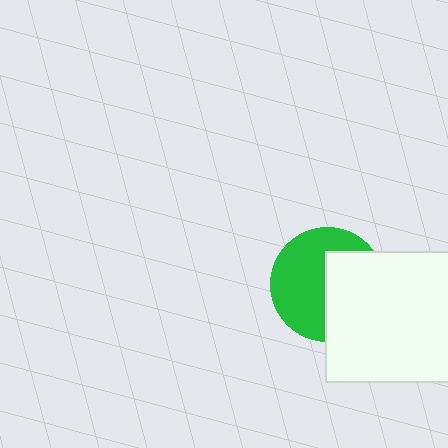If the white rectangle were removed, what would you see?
You would see the complete green circle.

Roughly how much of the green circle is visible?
About half of it is visible (roughly 56%).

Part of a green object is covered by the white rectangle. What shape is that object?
It is a circle.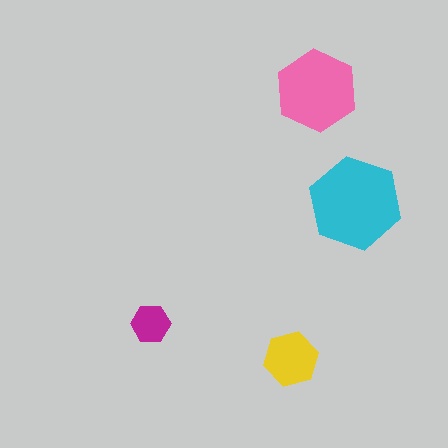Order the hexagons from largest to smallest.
the cyan one, the pink one, the yellow one, the magenta one.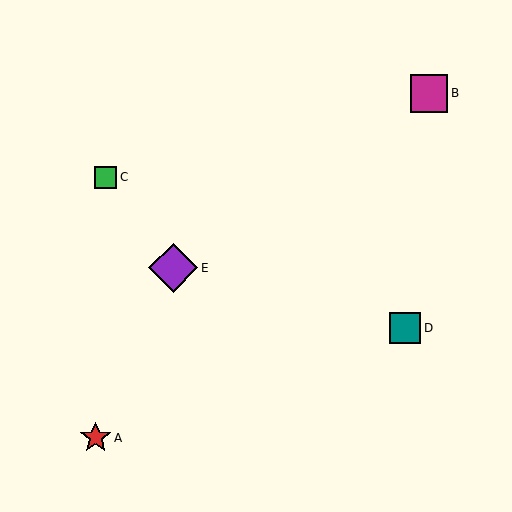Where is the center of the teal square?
The center of the teal square is at (405, 328).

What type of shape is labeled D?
Shape D is a teal square.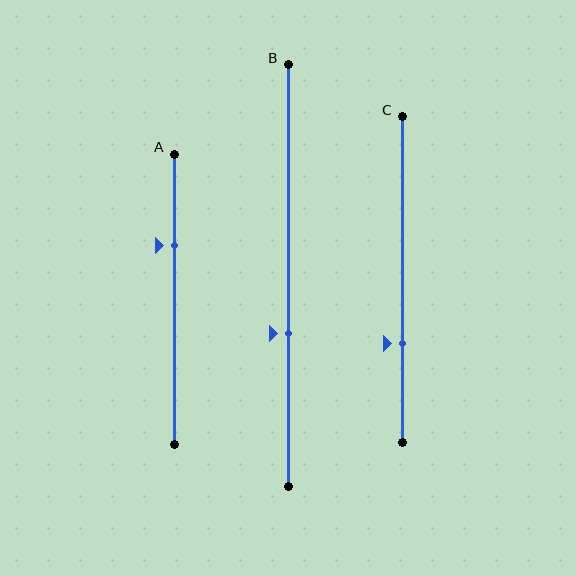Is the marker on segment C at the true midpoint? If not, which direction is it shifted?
No, the marker on segment C is shifted downward by about 20% of the segment length.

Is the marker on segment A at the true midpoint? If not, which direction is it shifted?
No, the marker on segment A is shifted upward by about 19% of the segment length.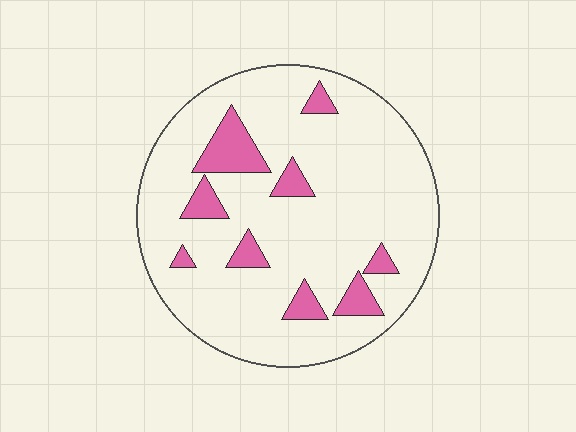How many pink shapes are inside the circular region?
9.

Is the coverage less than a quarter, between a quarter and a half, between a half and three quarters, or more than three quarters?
Less than a quarter.